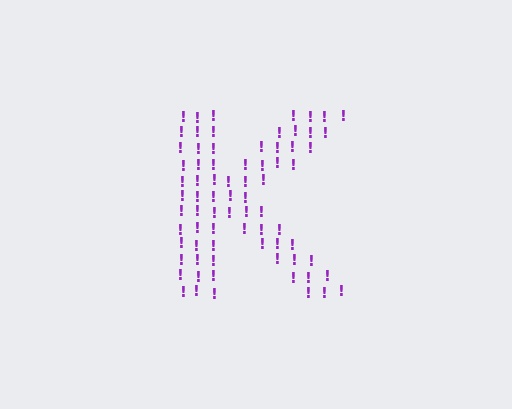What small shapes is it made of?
It is made of small exclamation marks.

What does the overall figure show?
The overall figure shows the letter K.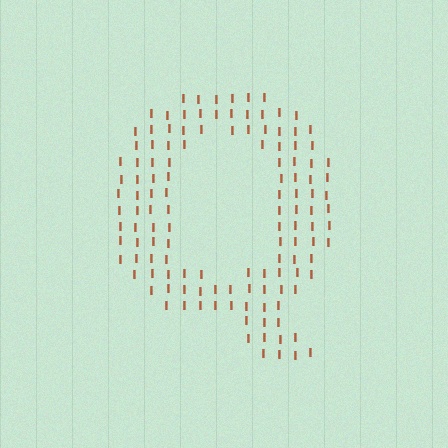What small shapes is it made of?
It is made of small letter I's.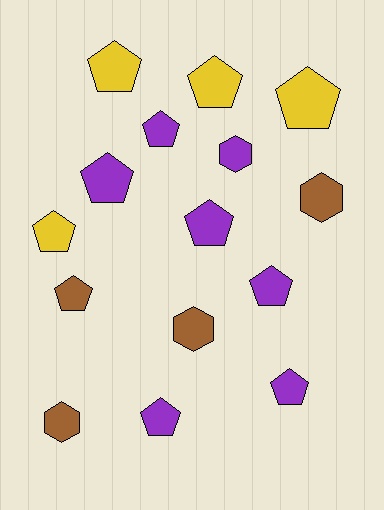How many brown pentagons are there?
There is 1 brown pentagon.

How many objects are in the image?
There are 15 objects.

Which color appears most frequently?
Purple, with 7 objects.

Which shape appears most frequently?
Pentagon, with 11 objects.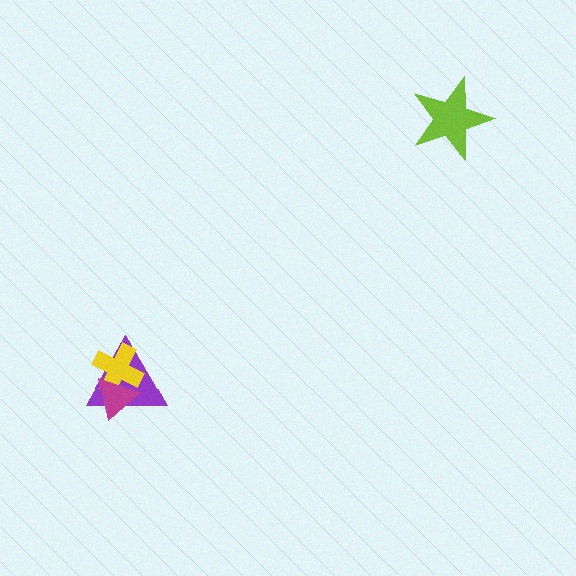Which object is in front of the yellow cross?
The magenta triangle is in front of the yellow cross.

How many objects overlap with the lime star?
0 objects overlap with the lime star.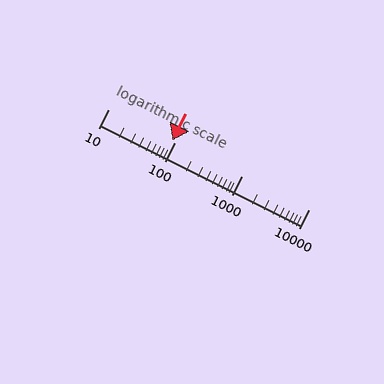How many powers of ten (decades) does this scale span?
The scale spans 3 decades, from 10 to 10000.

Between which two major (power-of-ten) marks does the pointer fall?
The pointer is between 10 and 100.